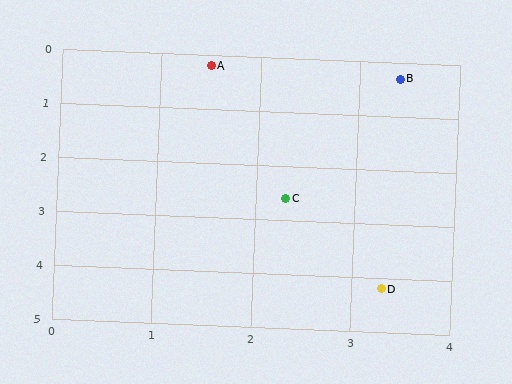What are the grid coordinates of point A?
Point A is at approximately (1.5, 0.2).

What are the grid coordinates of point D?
Point D is at approximately (3.3, 4.2).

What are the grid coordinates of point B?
Point B is at approximately (3.4, 0.3).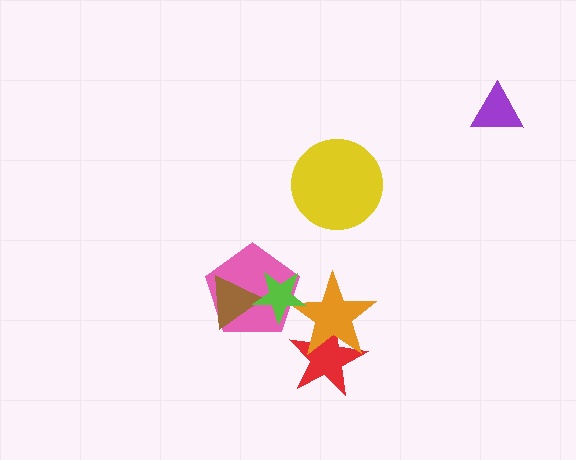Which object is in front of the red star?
The orange star is in front of the red star.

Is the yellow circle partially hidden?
No, no other shape covers it.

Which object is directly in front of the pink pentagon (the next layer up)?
The brown triangle is directly in front of the pink pentagon.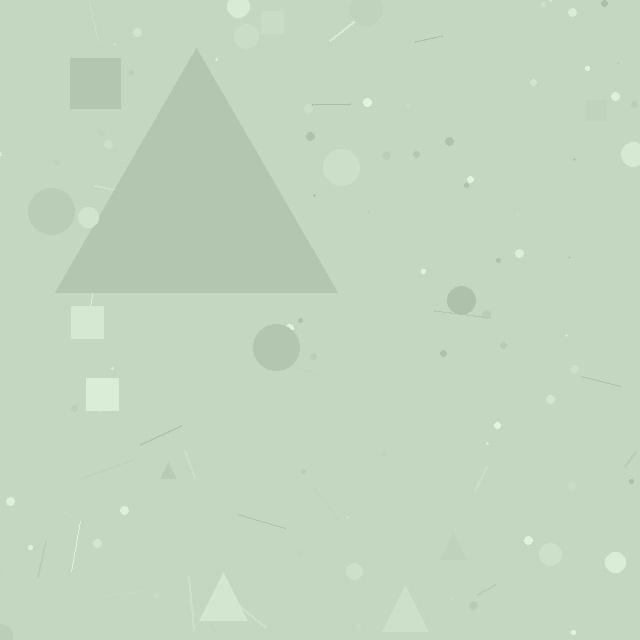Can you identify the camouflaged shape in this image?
The camouflaged shape is a triangle.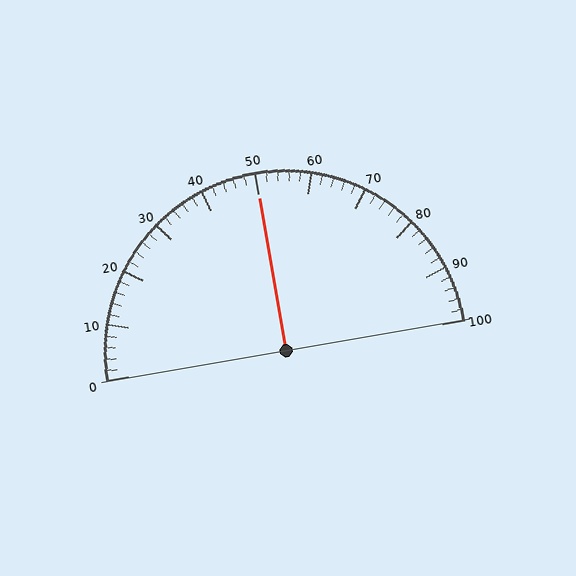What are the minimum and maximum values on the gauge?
The gauge ranges from 0 to 100.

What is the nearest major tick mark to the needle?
The nearest major tick mark is 50.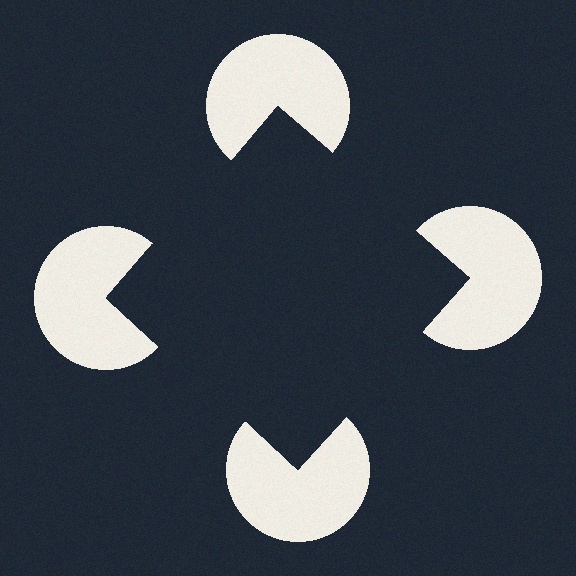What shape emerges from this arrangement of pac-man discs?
An illusory square — its edges are inferred from the aligned wedge cuts in the pac-man discs, not physically drawn.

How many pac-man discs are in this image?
There are 4 — one at each vertex of the illusory square.